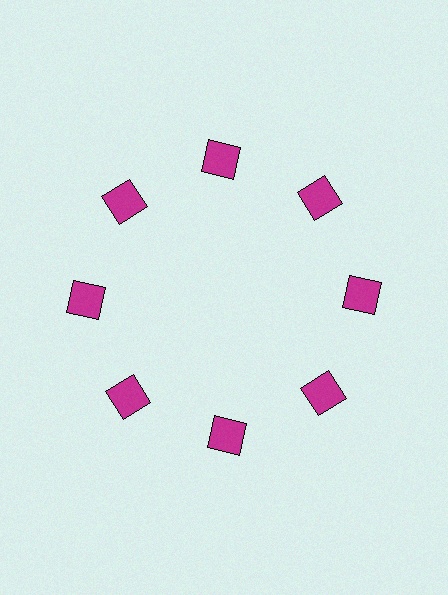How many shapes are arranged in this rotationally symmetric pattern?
There are 8 shapes, arranged in 8 groups of 1.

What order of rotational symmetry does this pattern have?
This pattern has 8-fold rotational symmetry.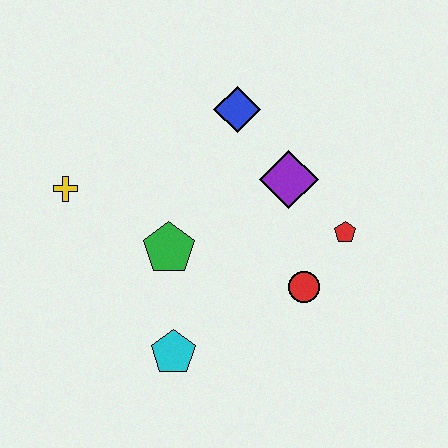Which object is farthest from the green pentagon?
The red pentagon is farthest from the green pentagon.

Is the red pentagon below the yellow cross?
Yes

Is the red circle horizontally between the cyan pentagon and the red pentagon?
Yes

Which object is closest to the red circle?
The red pentagon is closest to the red circle.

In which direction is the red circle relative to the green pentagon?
The red circle is to the right of the green pentagon.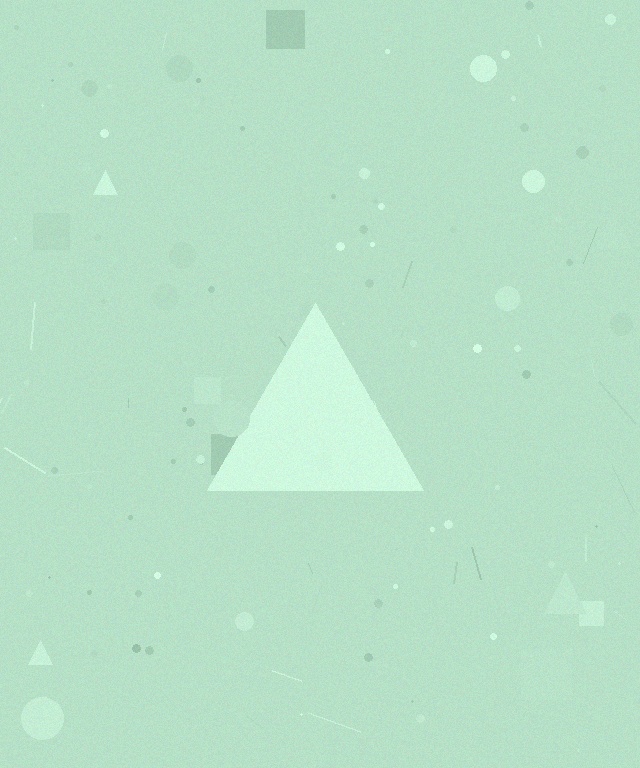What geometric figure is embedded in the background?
A triangle is embedded in the background.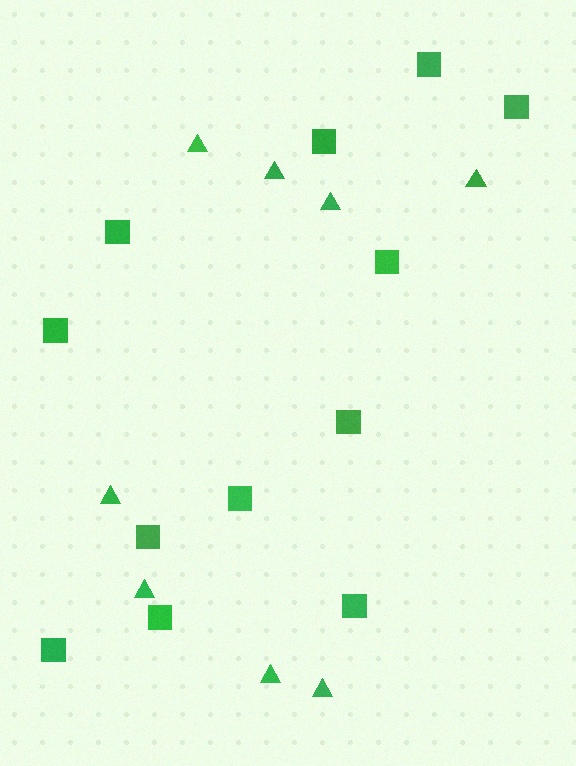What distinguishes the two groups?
There are 2 groups: one group of triangles (8) and one group of squares (12).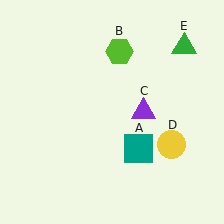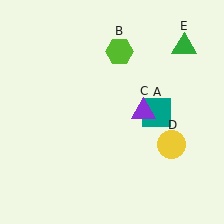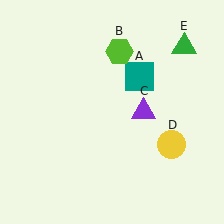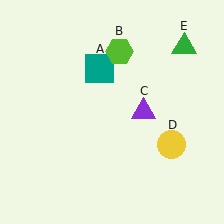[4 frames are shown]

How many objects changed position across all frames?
1 object changed position: teal square (object A).